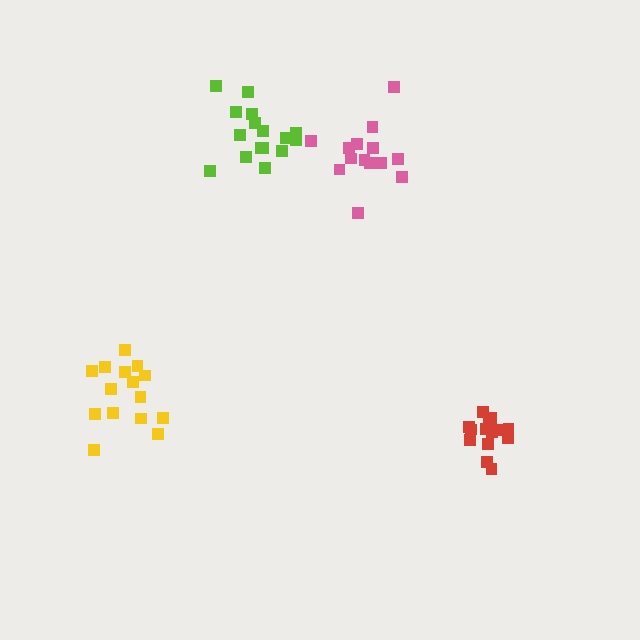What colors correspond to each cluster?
The clusters are colored: red, pink, yellow, lime.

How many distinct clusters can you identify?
There are 4 distinct clusters.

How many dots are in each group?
Group 1: 14 dots, Group 2: 14 dots, Group 3: 15 dots, Group 4: 16 dots (59 total).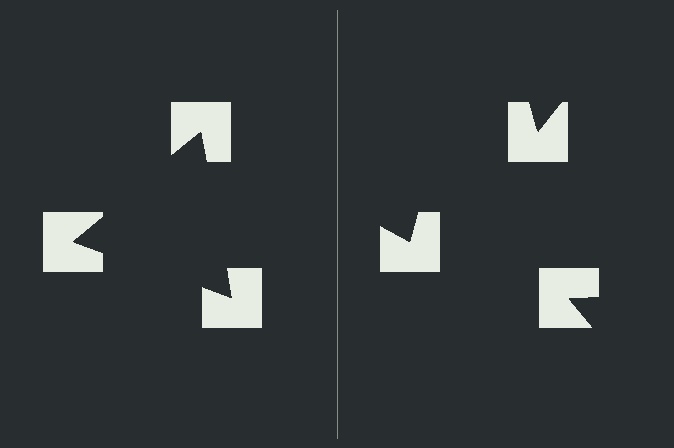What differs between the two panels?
The notched squares are positioned identically on both sides; only the wedge orientations differ. On the left they align to a triangle; on the right they are misaligned.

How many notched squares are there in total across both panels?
6 — 3 on each side.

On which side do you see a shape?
An illusory triangle appears on the left side. On the right side the wedge cuts are rotated, so no coherent shape forms.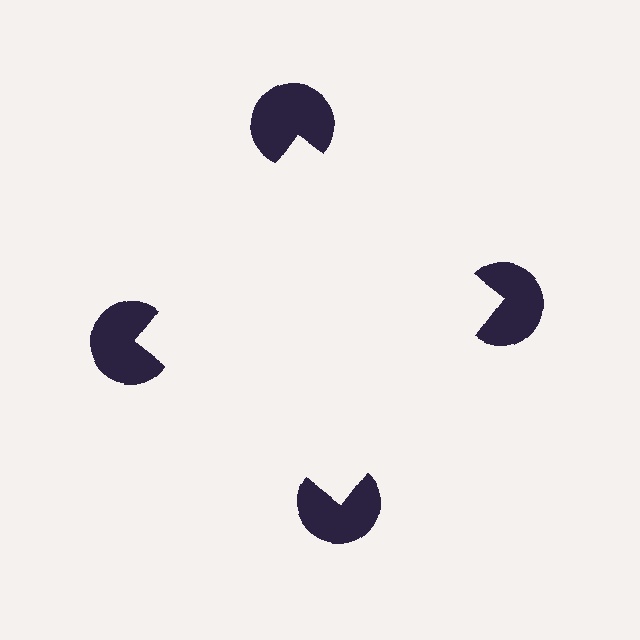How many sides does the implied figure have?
4 sides.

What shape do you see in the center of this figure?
An illusory square — its edges are inferred from the aligned wedge cuts in the pac-man discs, not physically drawn.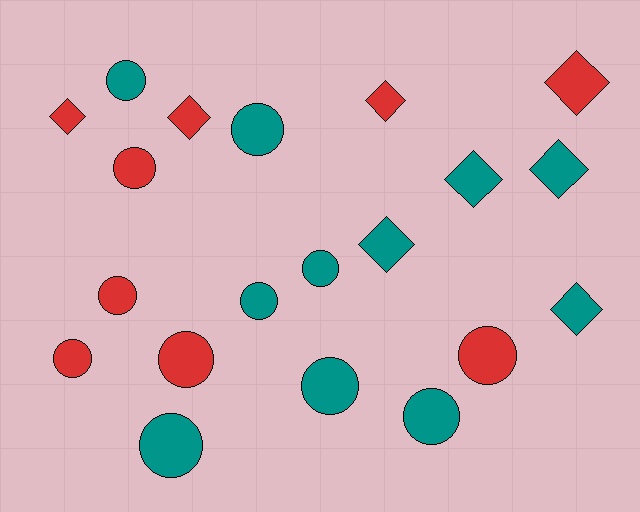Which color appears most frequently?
Teal, with 11 objects.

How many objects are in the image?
There are 20 objects.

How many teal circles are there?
There are 7 teal circles.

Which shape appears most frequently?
Circle, with 12 objects.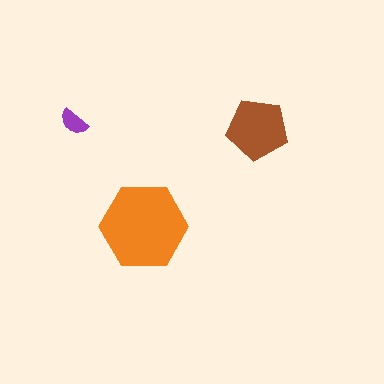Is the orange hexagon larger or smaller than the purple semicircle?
Larger.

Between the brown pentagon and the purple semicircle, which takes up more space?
The brown pentagon.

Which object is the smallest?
The purple semicircle.